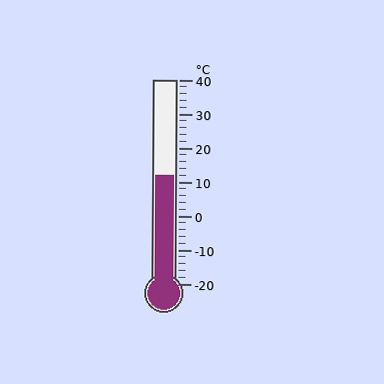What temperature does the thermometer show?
The thermometer shows approximately 12°C.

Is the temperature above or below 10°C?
The temperature is above 10°C.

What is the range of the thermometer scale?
The thermometer scale ranges from -20°C to 40°C.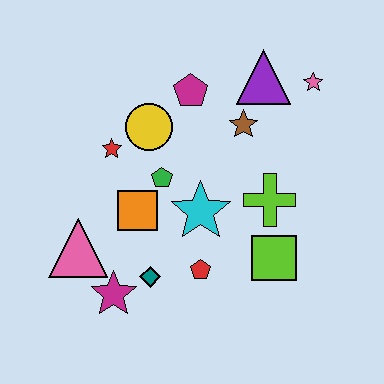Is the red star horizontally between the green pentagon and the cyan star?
No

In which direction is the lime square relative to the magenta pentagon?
The lime square is below the magenta pentagon.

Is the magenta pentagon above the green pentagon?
Yes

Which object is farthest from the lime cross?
The pink triangle is farthest from the lime cross.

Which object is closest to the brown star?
The purple triangle is closest to the brown star.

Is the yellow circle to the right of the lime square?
No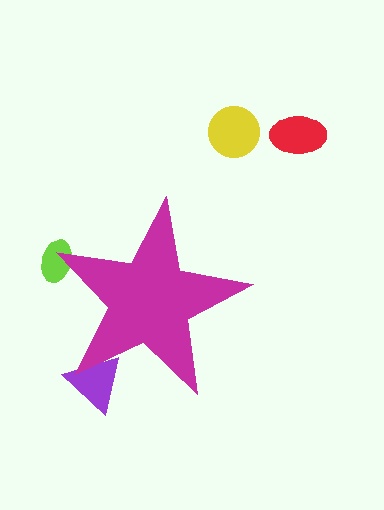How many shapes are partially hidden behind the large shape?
2 shapes are partially hidden.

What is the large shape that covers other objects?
A magenta star.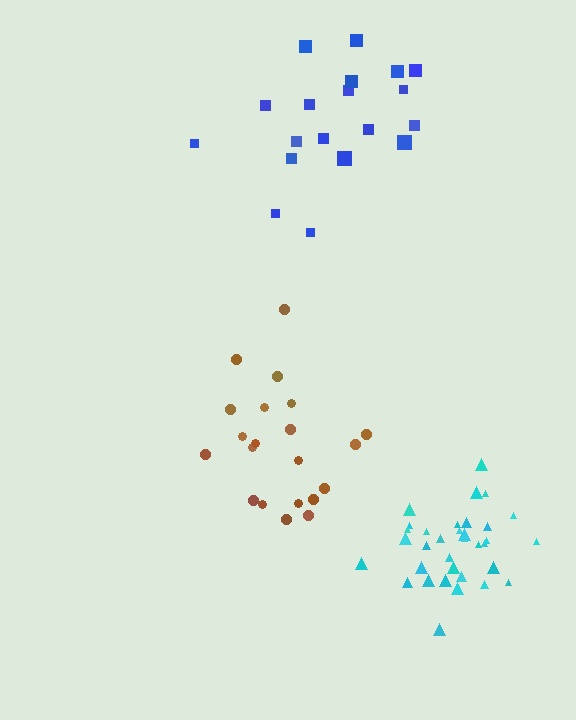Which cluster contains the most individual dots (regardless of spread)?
Cyan (34).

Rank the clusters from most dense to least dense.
cyan, brown, blue.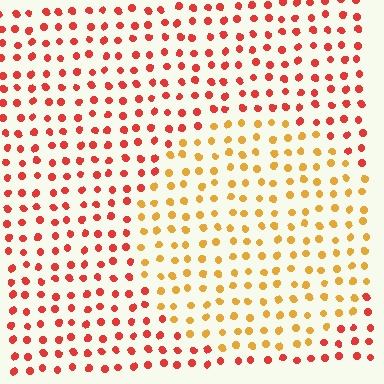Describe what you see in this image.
The image is filled with small red elements in a uniform arrangement. A circle-shaped region is visible where the elements are tinted to a slightly different hue, forming a subtle color boundary.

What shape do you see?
I see a circle.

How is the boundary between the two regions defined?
The boundary is defined purely by a slight shift in hue (about 39 degrees). Spacing, size, and orientation are identical on both sides.